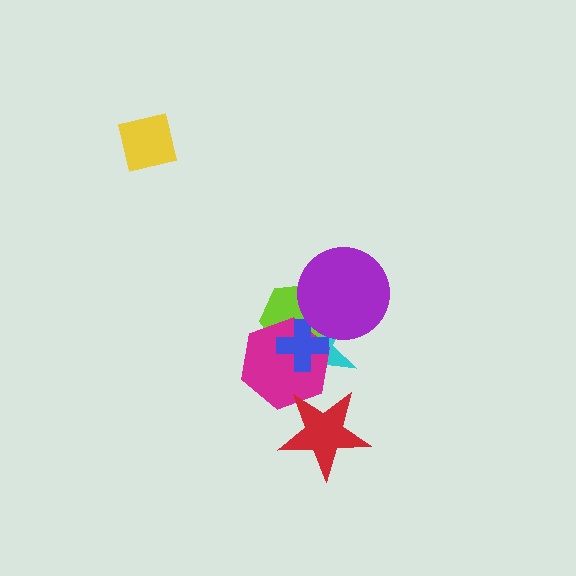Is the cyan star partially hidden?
Yes, it is partially covered by another shape.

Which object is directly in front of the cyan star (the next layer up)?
The lime hexagon is directly in front of the cyan star.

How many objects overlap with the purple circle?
2 objects overlap with the purple circle.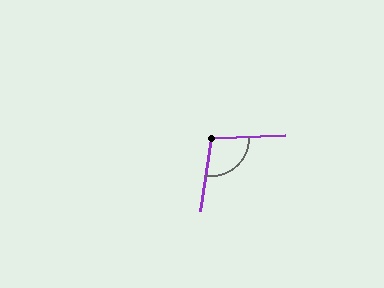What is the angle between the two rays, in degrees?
Approximately 101 degrees.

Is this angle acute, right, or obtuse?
It is obtuse.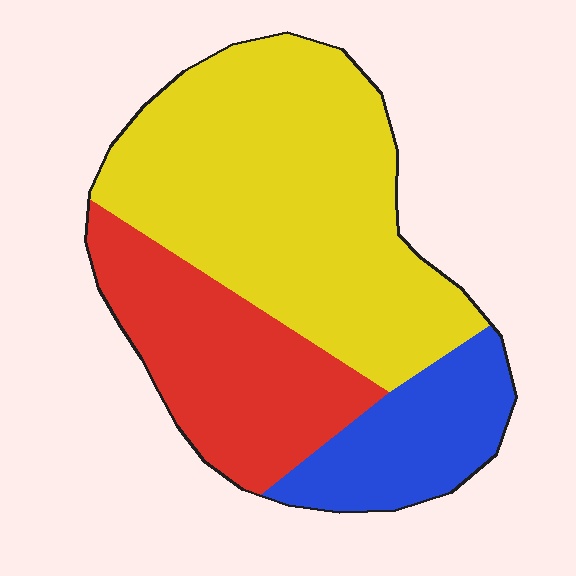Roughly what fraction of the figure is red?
Red takes up about one quarter (1/4) of the figure.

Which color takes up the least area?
Blue, at roughly 15%.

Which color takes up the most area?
Yellow, at roughly 55%.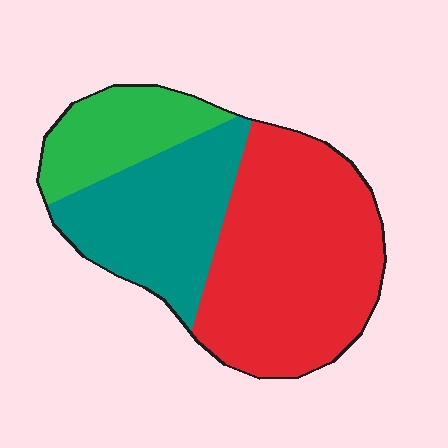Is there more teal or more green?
Teal.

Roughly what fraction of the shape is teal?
Teal covers about 30% of the shape.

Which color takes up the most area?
Red, at roughly 50%.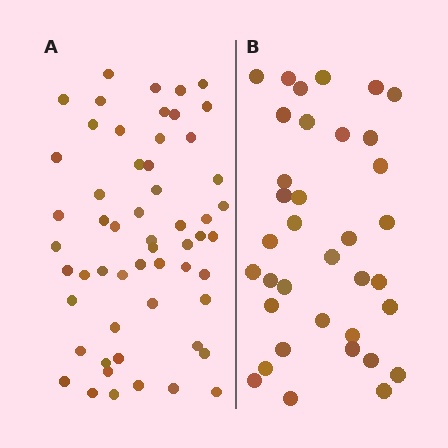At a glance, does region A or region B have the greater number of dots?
Region A (the left region) has more dots.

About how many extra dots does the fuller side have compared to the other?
Region A has approximately 20 more dots than region B.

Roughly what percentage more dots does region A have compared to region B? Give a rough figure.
About 55% more.